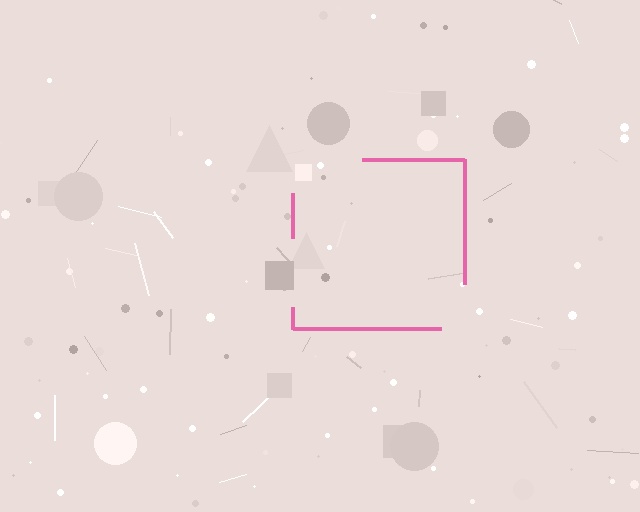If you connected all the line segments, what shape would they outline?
They would outline a square.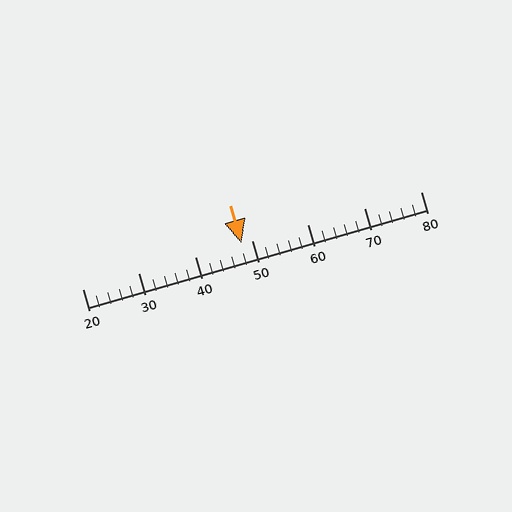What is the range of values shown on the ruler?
The ruler shows values from 20 to 80.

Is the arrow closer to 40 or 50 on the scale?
The arrow is closer to 50.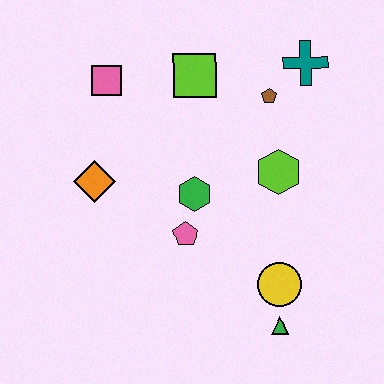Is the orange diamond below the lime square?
Yes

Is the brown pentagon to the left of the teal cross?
Yes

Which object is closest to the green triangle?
The yellow circle is closest to the green triangle.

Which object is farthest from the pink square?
The green triangle is farthest from the pink square.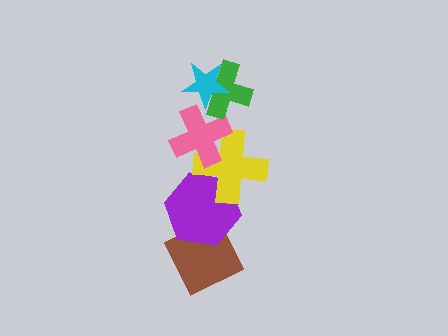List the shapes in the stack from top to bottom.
From top to bottom: the cyan star, the green cross, the pink cross, the yellow cross, the purple hexagon, the brown diamond.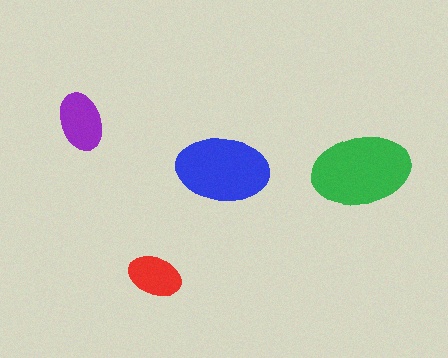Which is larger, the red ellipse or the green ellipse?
The green one.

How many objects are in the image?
There are 4 objects in the image.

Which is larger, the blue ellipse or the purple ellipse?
The blue one.